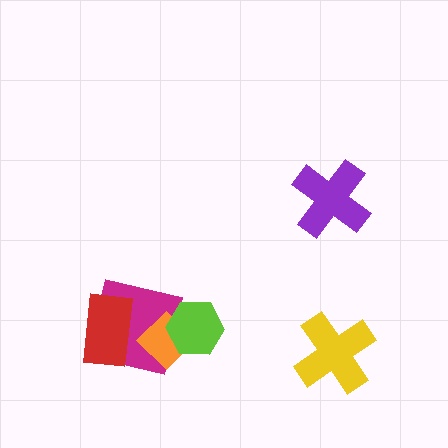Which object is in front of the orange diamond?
The lime hexagon is in front of the orange diamond.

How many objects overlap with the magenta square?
3 objects overlap with the magenta square.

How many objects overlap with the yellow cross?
0 objects overlap with the yellow cross.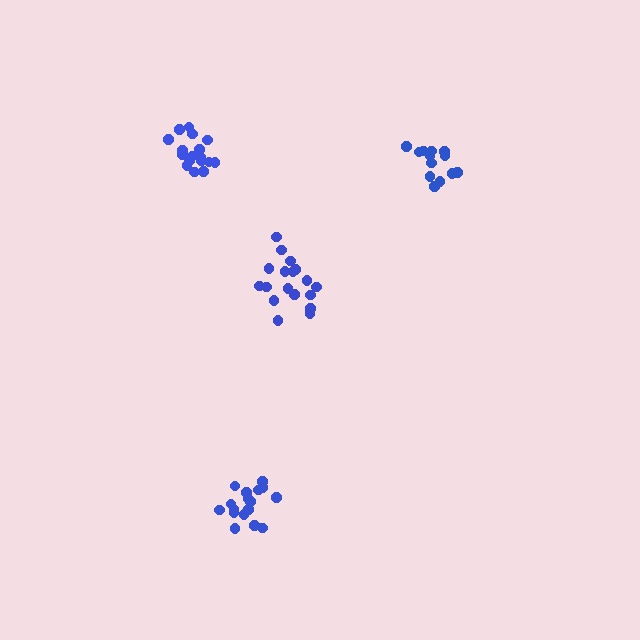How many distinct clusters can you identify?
There are 4 distinct clusters.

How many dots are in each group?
Group 1: 13 dots, Group 2: 17 dots, Group 3: 17 dots, Group 4: 18 dots (65 total).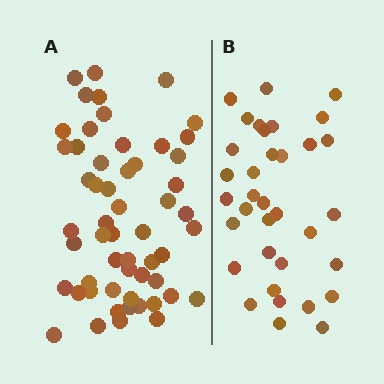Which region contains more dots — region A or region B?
Region A (the left region) has more dots.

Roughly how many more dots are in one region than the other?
Region A has approximately 20 more dots than region B.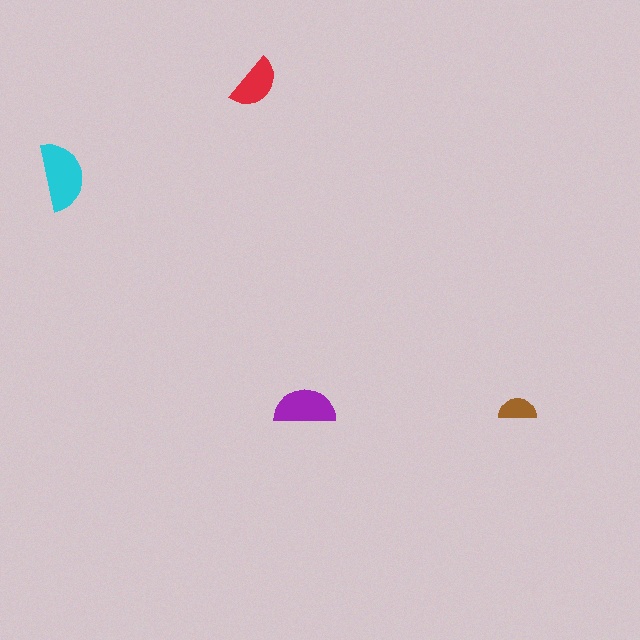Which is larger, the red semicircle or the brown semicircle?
The red one.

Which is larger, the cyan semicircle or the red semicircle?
The cyan one.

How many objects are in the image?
There are 4 objects in the image.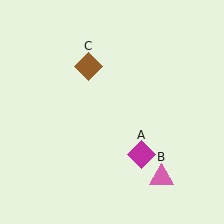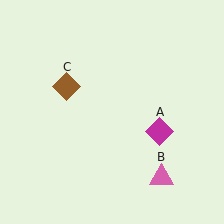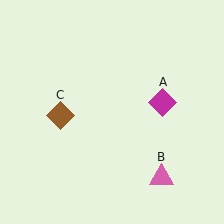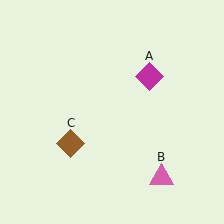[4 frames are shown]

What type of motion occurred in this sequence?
The magenta diamond (object A), brown diamond (object C) rotated counterclockwise around the center of the scene.